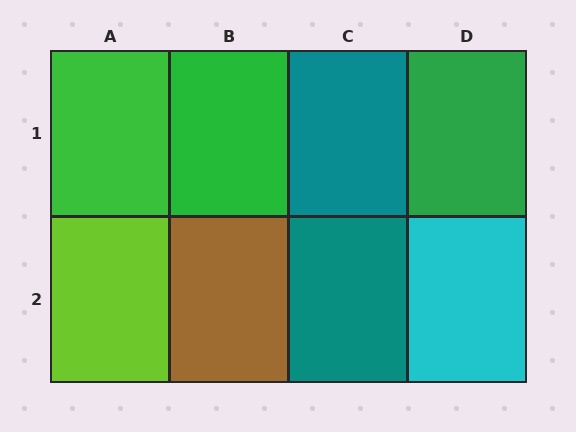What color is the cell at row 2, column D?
Cyan.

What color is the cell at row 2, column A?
Lime.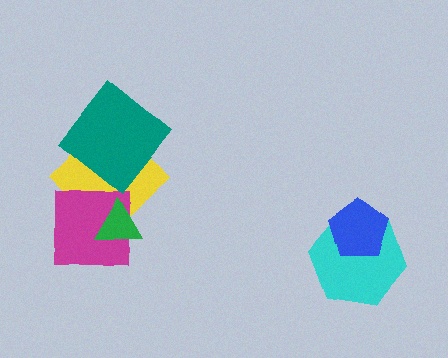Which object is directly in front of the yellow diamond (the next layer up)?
The magenta square is directly in front of the yellow diamond.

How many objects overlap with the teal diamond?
1 object overlaps with the teal diamond.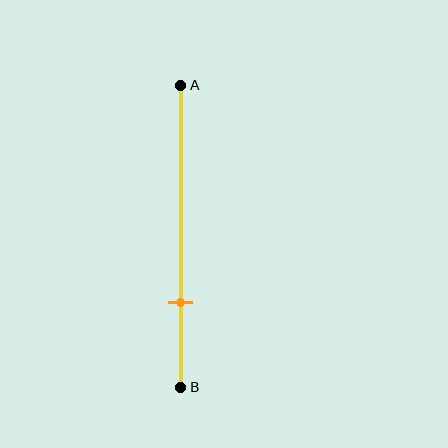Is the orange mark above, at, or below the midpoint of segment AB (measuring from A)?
The orange mark is below the midpoint of segment AB.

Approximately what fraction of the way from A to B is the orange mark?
The orange mark is approximately 70% of the way from A to B.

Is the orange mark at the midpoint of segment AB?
No, the mark is at about 70% from A, not at the 50% midpoint.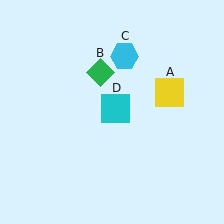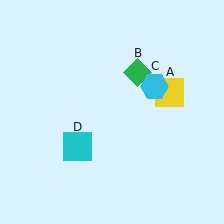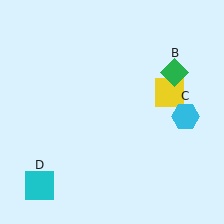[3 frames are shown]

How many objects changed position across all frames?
3 objects changed position: green diamond (object B), cyan hexagon (object C), cyan square (object D).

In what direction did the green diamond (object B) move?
The green diamond (object B) moved right.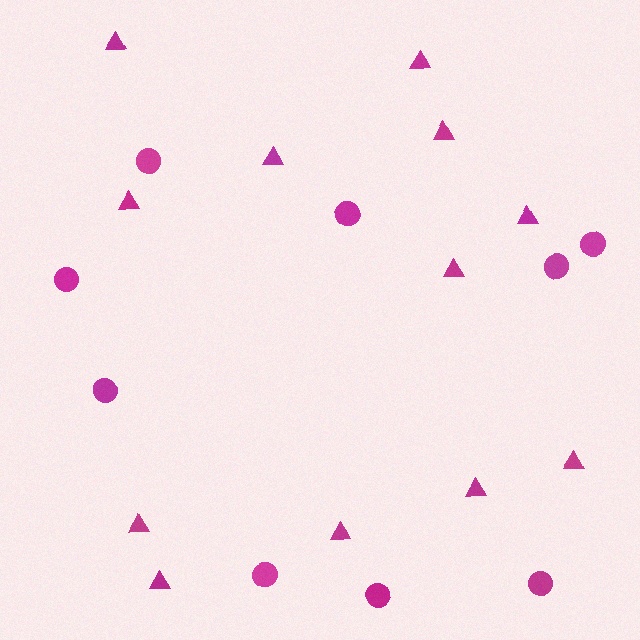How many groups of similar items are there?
There are 2 groups: one group of circles (9) and one group of triangles (12).